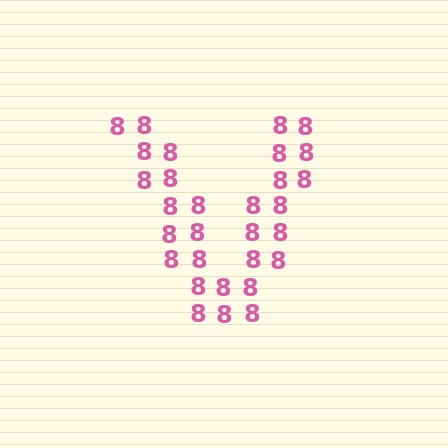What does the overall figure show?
The overall figure shows the letter V.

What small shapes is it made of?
It is made of small digit 8's.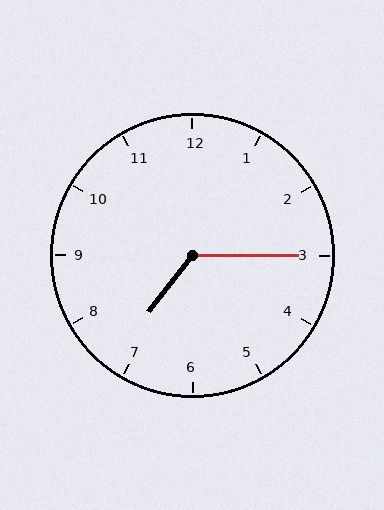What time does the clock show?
7:15.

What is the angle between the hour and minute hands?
Approximately 128 degrees.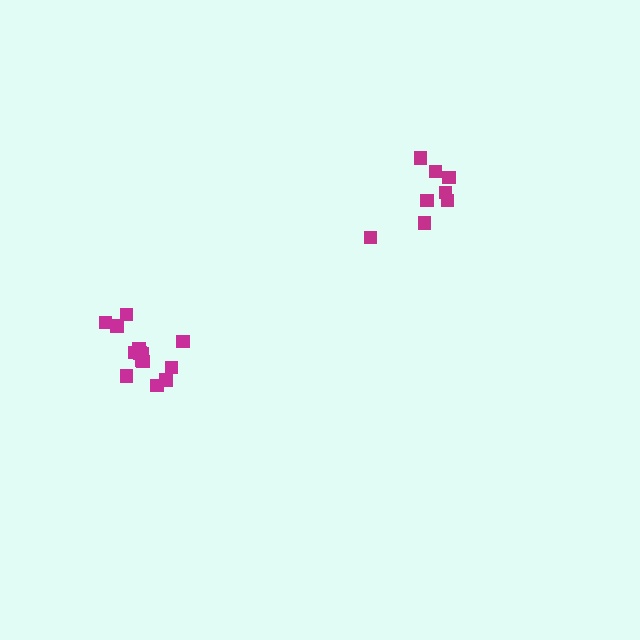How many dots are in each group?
Group 1: 8 dots, Group 2: 14 dots (22 total).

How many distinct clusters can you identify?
There are 2 distinct clusters.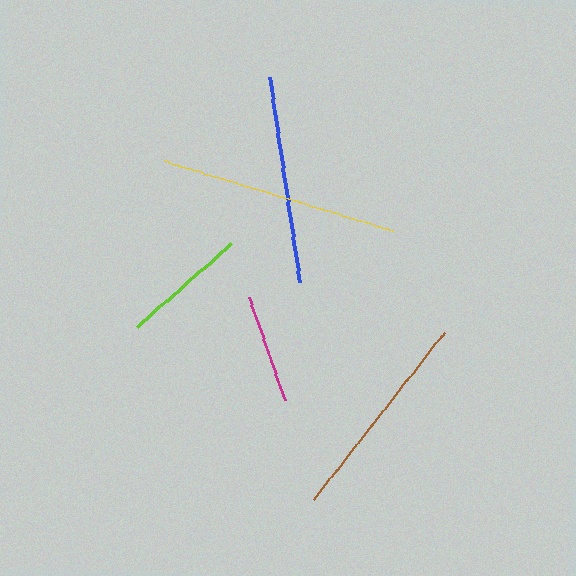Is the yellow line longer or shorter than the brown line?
The yellow line is longer than the brown line.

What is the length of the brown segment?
The brown segment is approximately 212 pixels long.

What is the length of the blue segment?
The blue segment is approximately 207 pixels long.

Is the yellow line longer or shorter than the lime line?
The yellow line is longer than the lime line.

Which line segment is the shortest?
The magenta line is the shortest at approximately 108 pixels.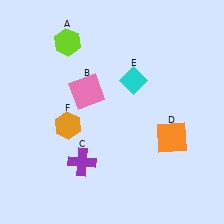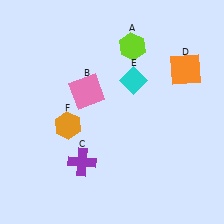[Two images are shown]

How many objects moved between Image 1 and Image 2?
2 objects moved between the two images.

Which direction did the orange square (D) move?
The orange square (D) moved up.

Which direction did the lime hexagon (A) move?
The lime hexagon (A) moved right.